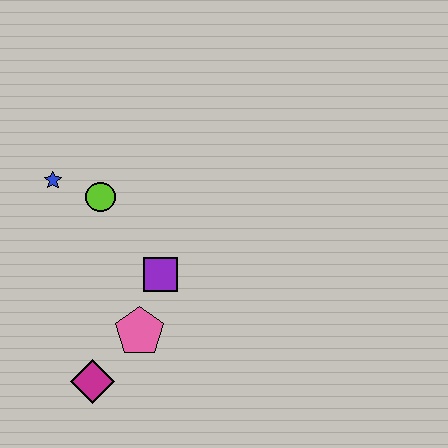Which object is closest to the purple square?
The pink pentagon is closest to the purple square.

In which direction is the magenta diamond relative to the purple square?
The magenta diamond is below the purple square.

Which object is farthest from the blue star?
The magenta diamond is farthest from the blue star.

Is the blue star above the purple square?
Yes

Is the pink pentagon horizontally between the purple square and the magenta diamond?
Yes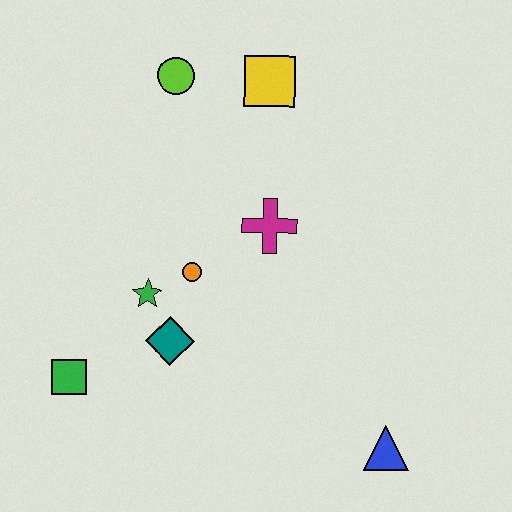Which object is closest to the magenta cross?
The orange circle is closest to the magenta cross.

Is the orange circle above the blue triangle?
Yes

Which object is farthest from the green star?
The blue triangle is farthest from the green star.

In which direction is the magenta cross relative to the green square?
The magenta cross is to the right of the green square.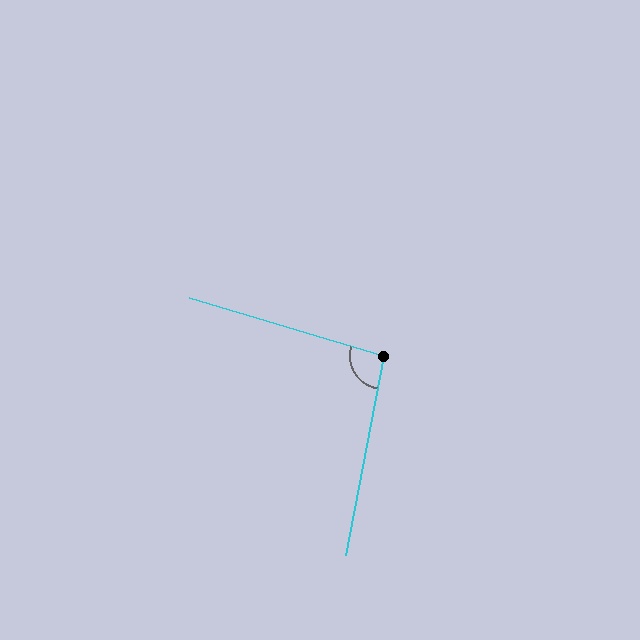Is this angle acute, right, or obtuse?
It is obtuse.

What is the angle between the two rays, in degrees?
Approximately 96 degrees.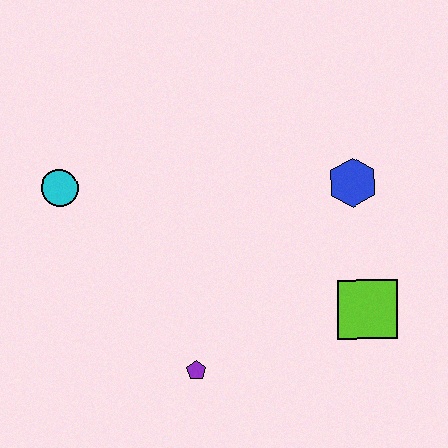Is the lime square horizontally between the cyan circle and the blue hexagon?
No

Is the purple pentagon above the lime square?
No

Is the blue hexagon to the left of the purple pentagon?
No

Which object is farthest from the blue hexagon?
The cyan circle is farthest from the blue hexagon.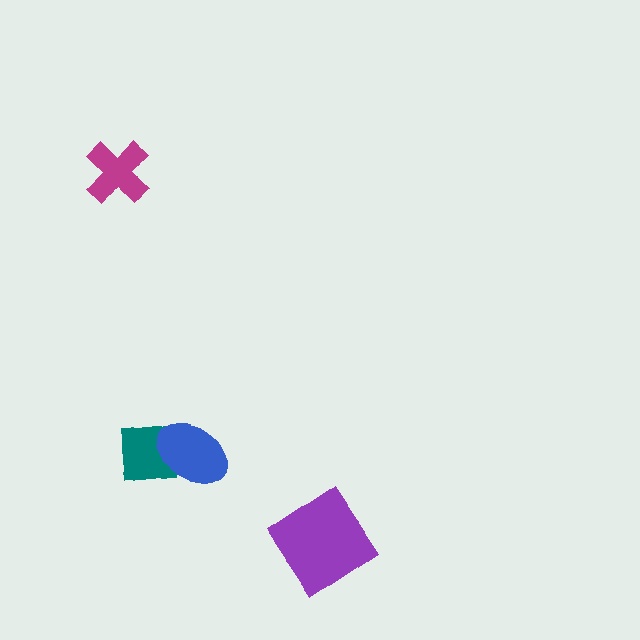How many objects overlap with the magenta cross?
0 objects overlap with the magenta cross.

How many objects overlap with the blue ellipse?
1 object overlaps with the blue ellipse.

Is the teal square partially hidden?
Yes, it is partially covered by another shape.